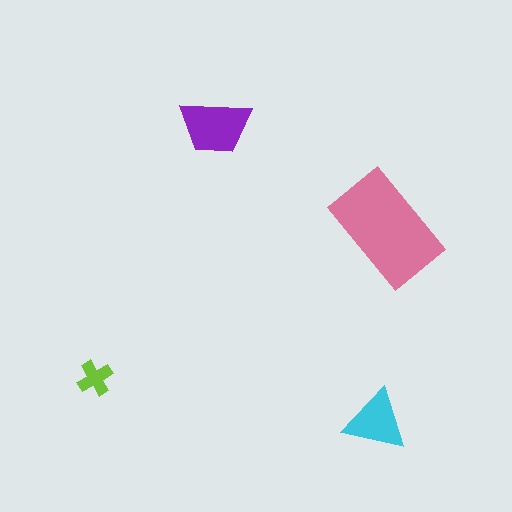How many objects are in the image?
There are 4 objects in the image.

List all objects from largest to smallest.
The pink rectangle, the purple trapezoid, the cyan triangle, the lime cross.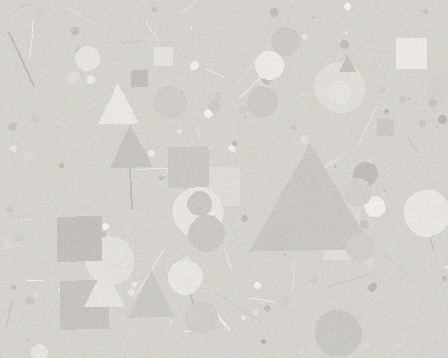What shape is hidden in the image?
A triangle is hidden in the image.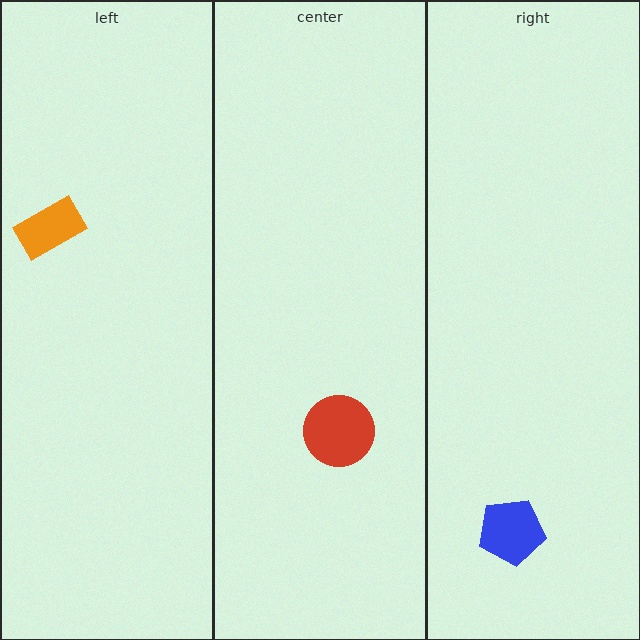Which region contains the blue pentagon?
The right region.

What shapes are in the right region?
The blue pentagon.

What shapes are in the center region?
The red circle.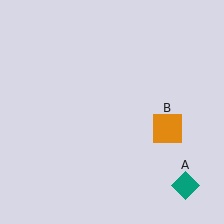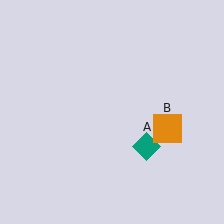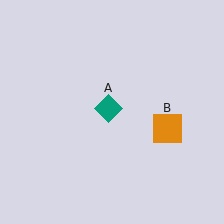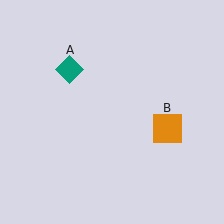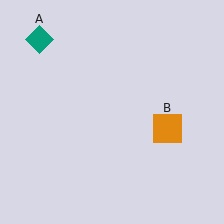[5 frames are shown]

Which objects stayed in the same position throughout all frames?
Orange square (object B) remained stationary.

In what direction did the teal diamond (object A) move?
The teal diamond (object A) moved up and to the left.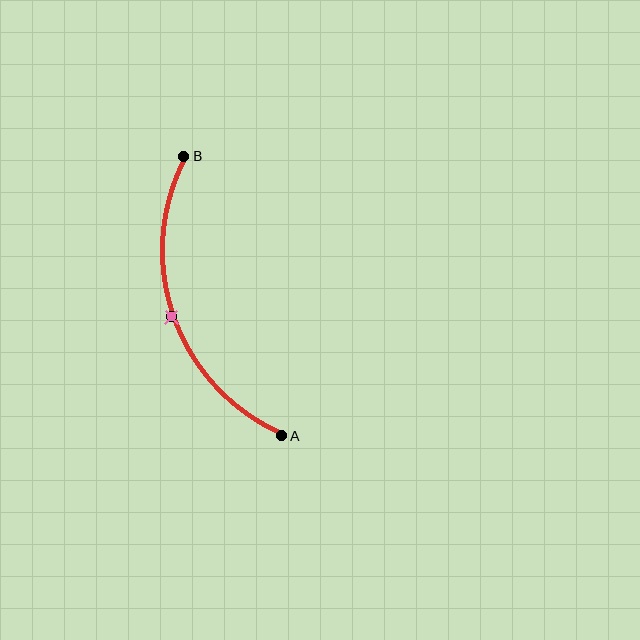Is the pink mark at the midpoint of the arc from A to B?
Yes. The pink mark lies on the arc at equal arc-length from both A and B — it is the arc midpoint.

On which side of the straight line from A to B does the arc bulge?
The arc bulges to the left of the straight line connecting A and B.